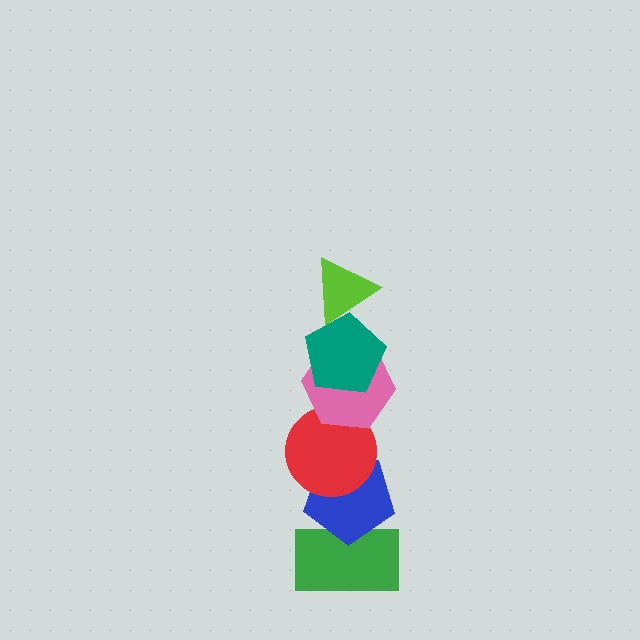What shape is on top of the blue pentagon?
The red circle is on top of the blue pentagon.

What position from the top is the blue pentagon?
The blue pentagon is 5th from the top.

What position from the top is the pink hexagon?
The pink hexagon is 3rd from the top.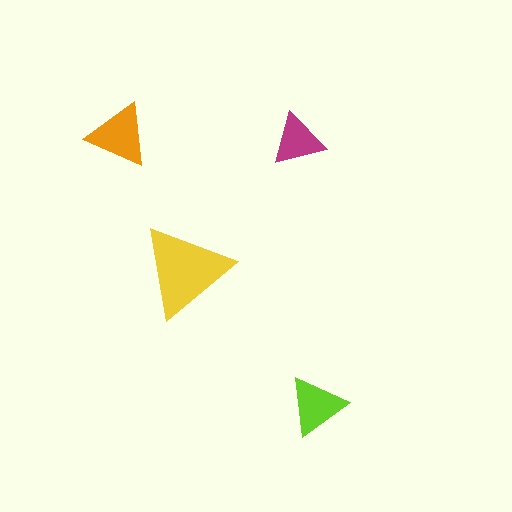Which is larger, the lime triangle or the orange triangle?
The orange one.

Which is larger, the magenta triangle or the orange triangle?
The orange one.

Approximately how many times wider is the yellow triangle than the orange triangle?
About 1.5 times wider.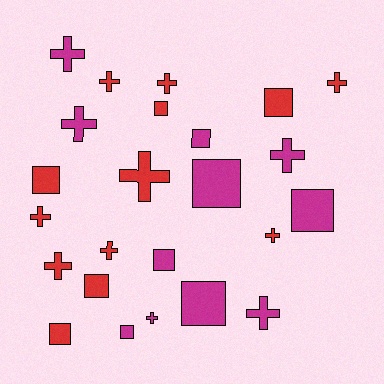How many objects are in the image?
There are 24 objects.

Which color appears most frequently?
Red, with 13 objects.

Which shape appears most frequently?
Cross, with 13 objects.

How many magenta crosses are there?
There are 5 magenta crosses.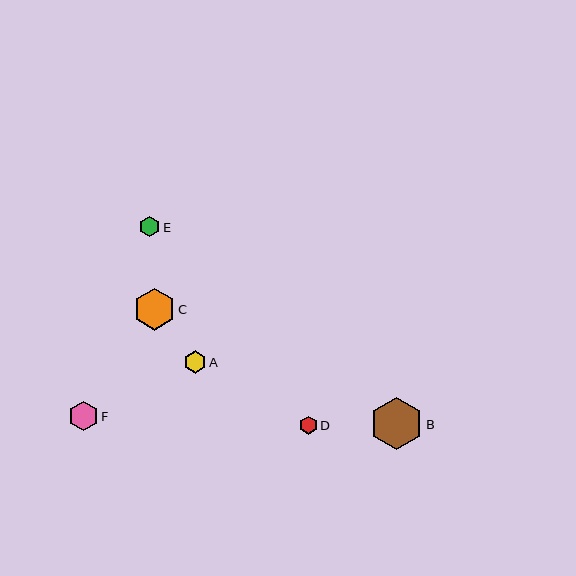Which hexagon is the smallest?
Hexagon D is the smallest with a size of approximately 18 pixels.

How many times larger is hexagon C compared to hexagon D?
Hexagon C is approximately 2.4 times the size of hexagon D.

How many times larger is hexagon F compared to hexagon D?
Hexagon F is approximately 1.7 times the size of hexagon D.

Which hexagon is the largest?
Hexagon B is the largest with a size of approximately 53 pixels.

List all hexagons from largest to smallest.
From largest to smallest: B, C, F, A, E, D.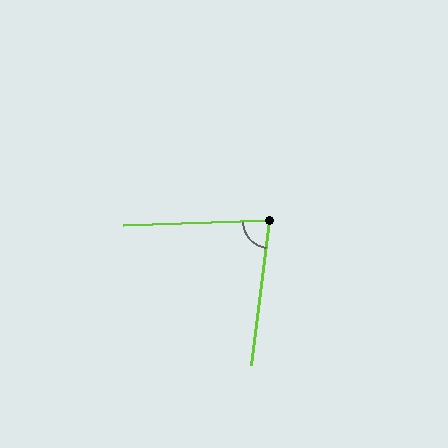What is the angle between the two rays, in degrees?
Approximately 81 degrees.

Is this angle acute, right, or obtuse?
It is acute.